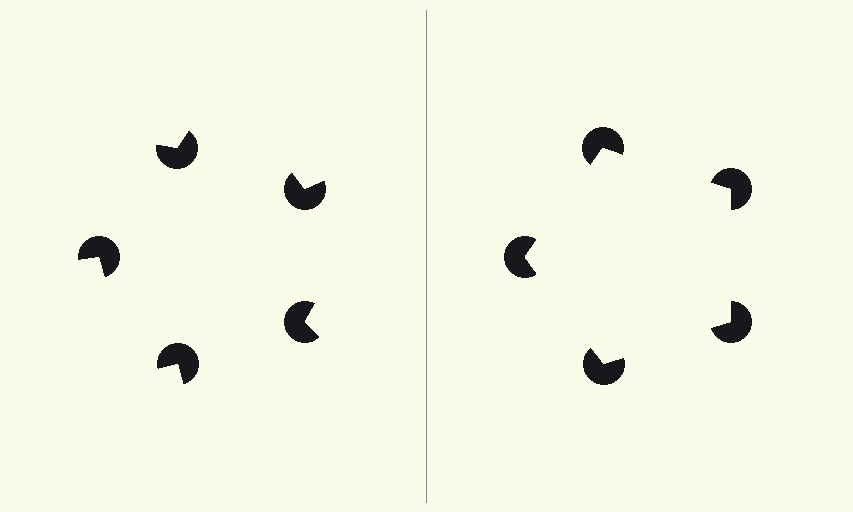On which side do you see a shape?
An illusory pentagon appears on the right side. On the left side the wedge cuts are rotated, so no coherent shape forms.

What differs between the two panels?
The pac-man discs are positioned identically on both sides; only the wedge orientations differ. On the right they align to a pentagon; on the left they are misaligned.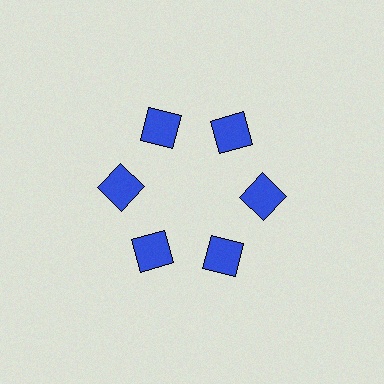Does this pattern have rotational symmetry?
Yes, this pattern has 6-fold rotational symmetry. It looks the same after rotating 60 degrees around the center.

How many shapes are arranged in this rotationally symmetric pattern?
There are 6 shapes, arranged in 6 groups of 1.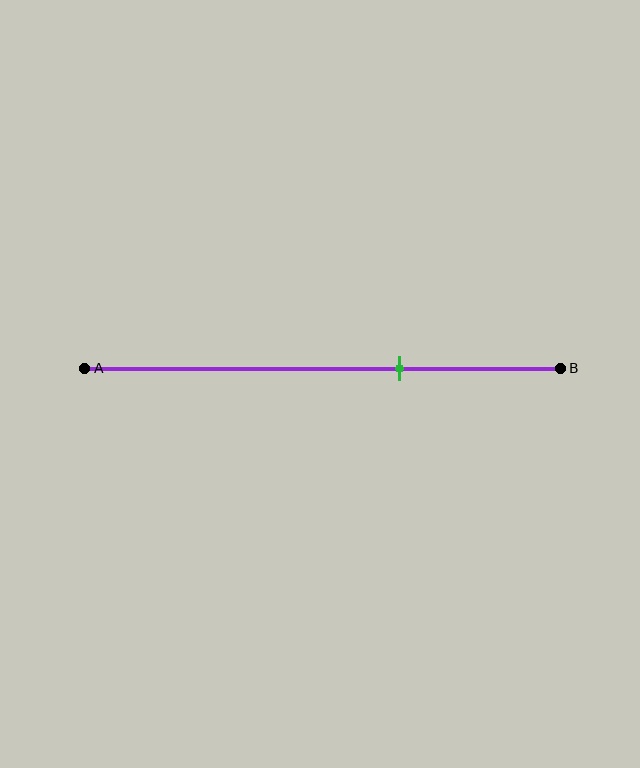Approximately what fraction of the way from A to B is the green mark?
The green mark is approximately 65% of the way from A to B.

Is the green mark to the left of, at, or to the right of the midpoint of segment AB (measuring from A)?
The green mark is to the right of the midpoint of segment AB.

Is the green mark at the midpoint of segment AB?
No, the mark is at about 65% from A, not at the 50% midpoint.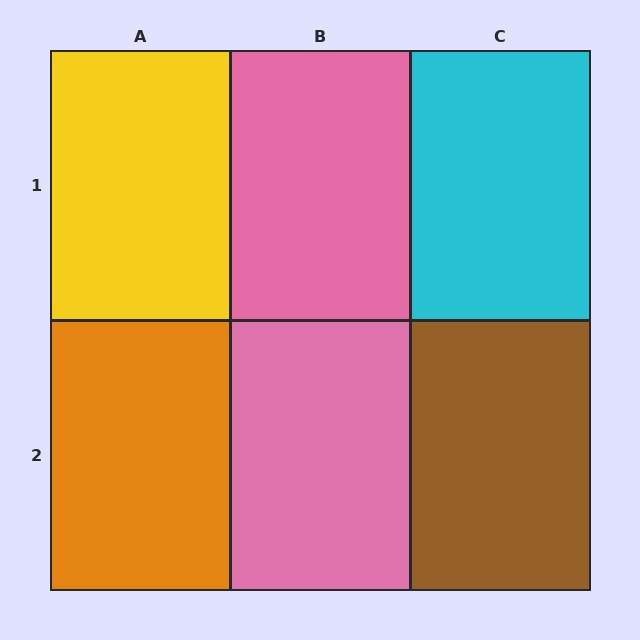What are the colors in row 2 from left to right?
Orange, pink, brown.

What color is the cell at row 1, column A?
Yellow.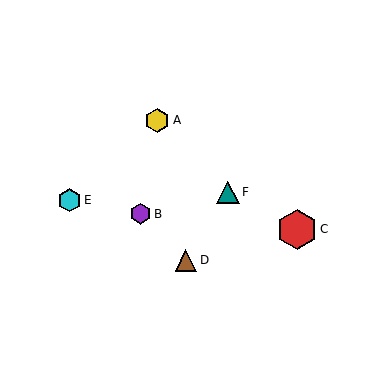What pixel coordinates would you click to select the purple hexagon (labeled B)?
Click at (140, 214) to select the purple hexagon B.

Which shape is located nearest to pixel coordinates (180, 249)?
The brown triangle (labeled D) at (186, 260) is nearest to that location.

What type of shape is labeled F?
Shape F is a teal triangle.